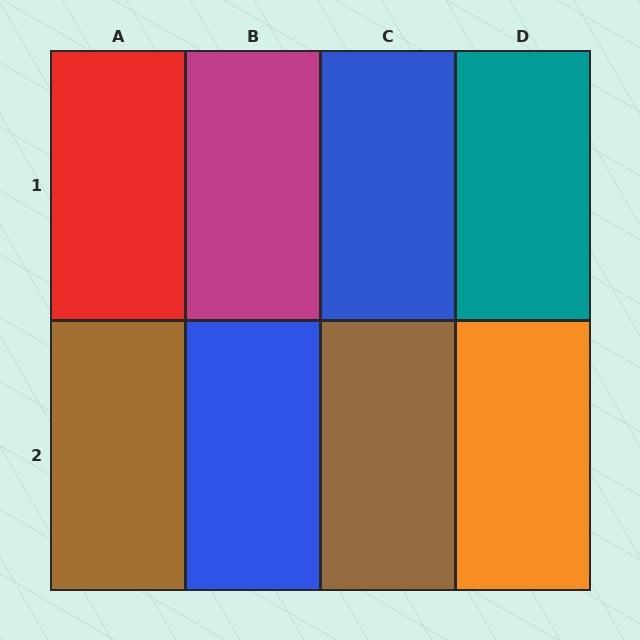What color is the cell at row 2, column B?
Blue.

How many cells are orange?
1 cell is orange.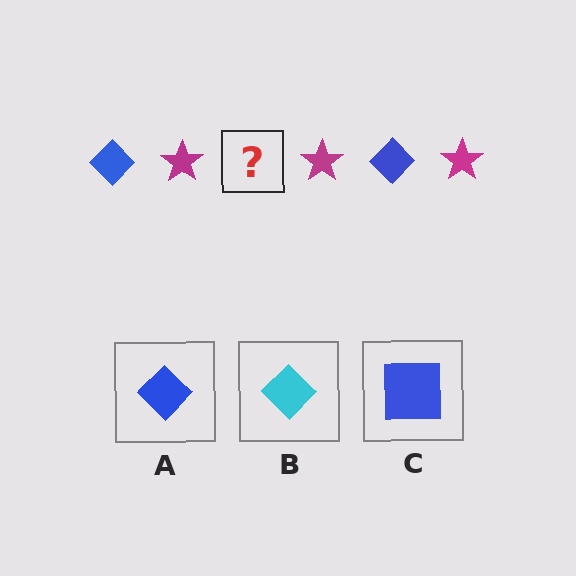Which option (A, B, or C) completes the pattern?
A.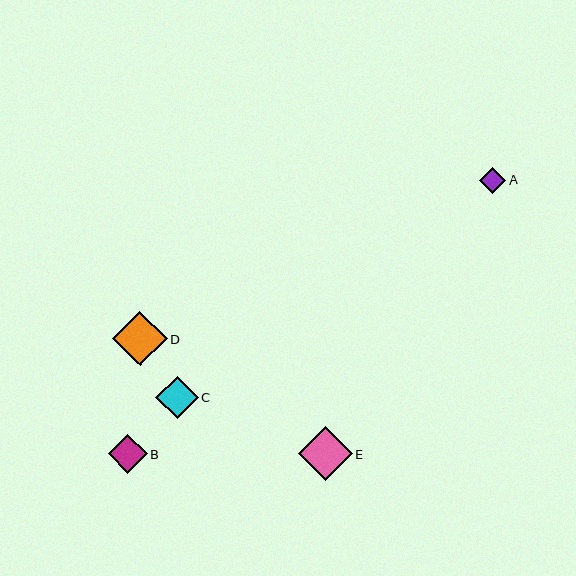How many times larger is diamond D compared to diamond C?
Diamond D is approximately 1.3 times the size of diamond C.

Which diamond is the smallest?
Diamond A is the smallest with a size of approximately 26 pixels.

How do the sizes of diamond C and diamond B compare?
Diamond C and diamond B are approximately the same size.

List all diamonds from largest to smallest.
From largest to smallest: D, E, C, B, A.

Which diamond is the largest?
Diamond D is the largest with a size of approximately 55 pixels.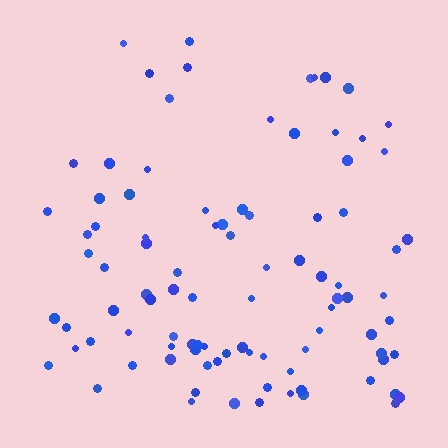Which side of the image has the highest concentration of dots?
The bottom.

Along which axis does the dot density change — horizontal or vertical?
Vertical.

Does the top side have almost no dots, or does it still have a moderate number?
Still a moderate number, just noticeably fewer than the bottom.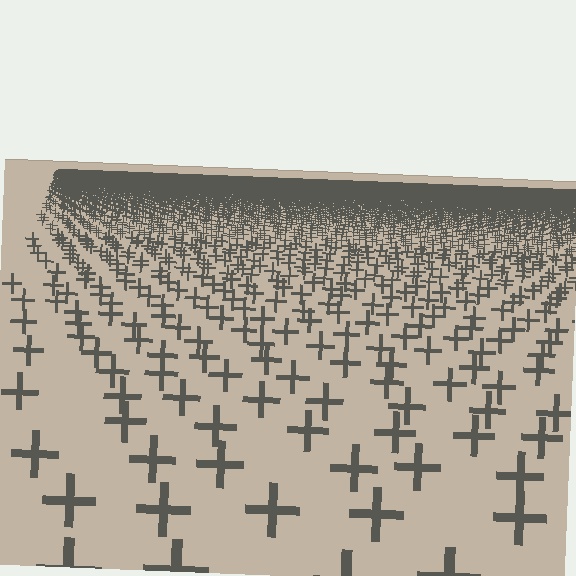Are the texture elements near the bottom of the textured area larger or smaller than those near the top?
Larger. Near the bottom, elements are closer to the viewer and appear at a bigger on-screen size.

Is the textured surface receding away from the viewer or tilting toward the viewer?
The surface is receding away from the viewer. Texture elements get smaller and denser toward the top.